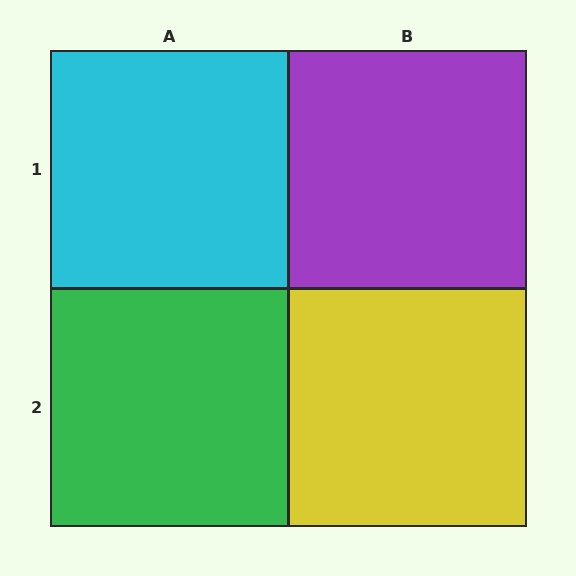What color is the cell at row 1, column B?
Purple.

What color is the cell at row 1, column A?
Cyan.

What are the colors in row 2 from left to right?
Green, yellow.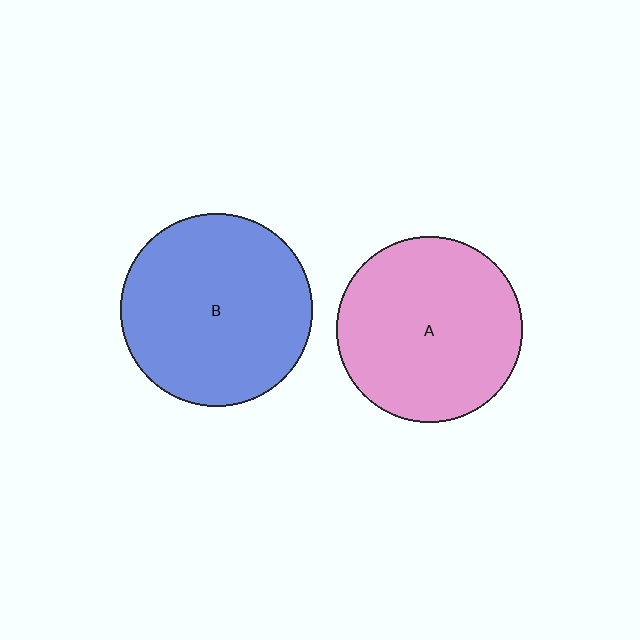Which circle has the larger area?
Circle B (blue).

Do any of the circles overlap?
No, none of the circles overlap.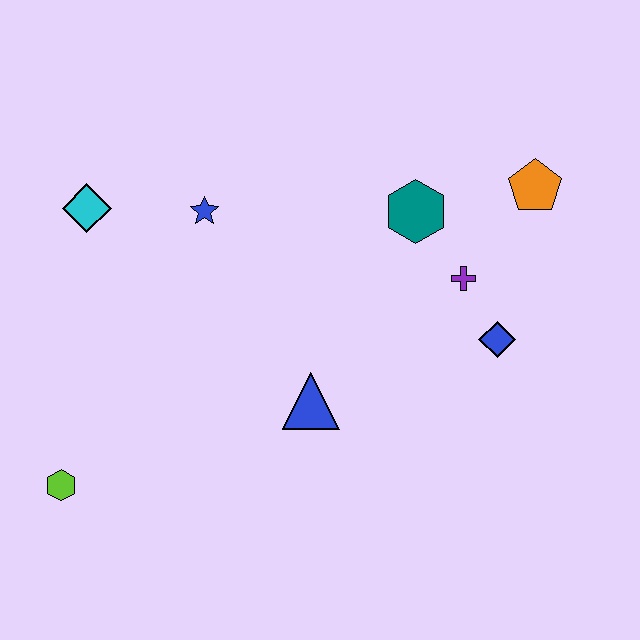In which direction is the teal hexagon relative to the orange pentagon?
The teal hexagon is to the left of the orange pentagon.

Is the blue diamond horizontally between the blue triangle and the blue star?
No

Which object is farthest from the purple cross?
The lime hexagon is farthest from the purple cross.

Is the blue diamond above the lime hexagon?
Yes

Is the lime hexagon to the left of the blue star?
Yes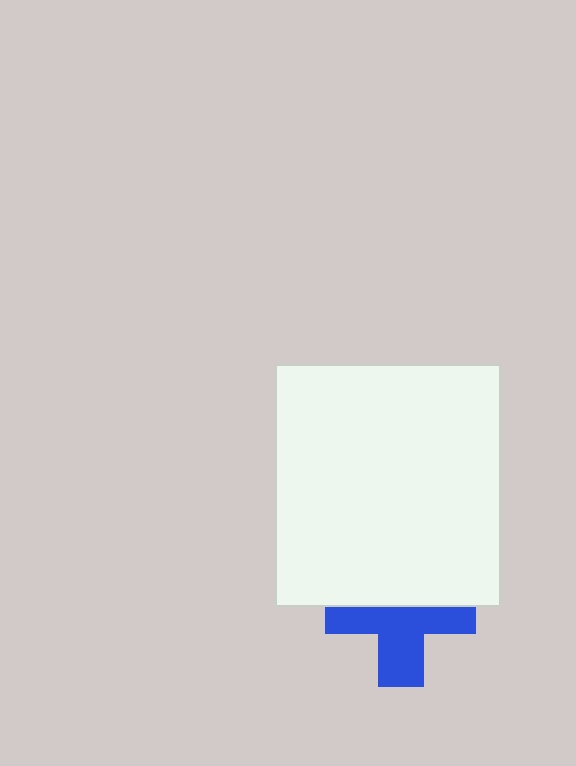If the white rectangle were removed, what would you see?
You would see the complete blue cross.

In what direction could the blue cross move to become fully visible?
The blue cross could move down. That would shift it out from behind the white rectangle entirely.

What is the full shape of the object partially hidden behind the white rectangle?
The partially hidden object is a blue cross.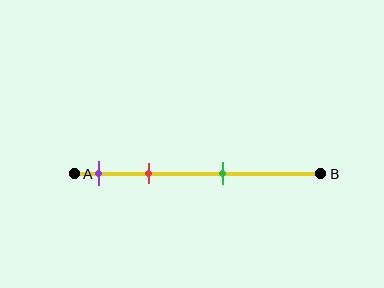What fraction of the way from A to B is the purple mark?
The purple mark is approximately 10% (0.1) of the way from A to B.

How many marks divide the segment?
There are 3 marks dividing the segment.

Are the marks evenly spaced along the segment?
No, the marks are not evenly spaced.